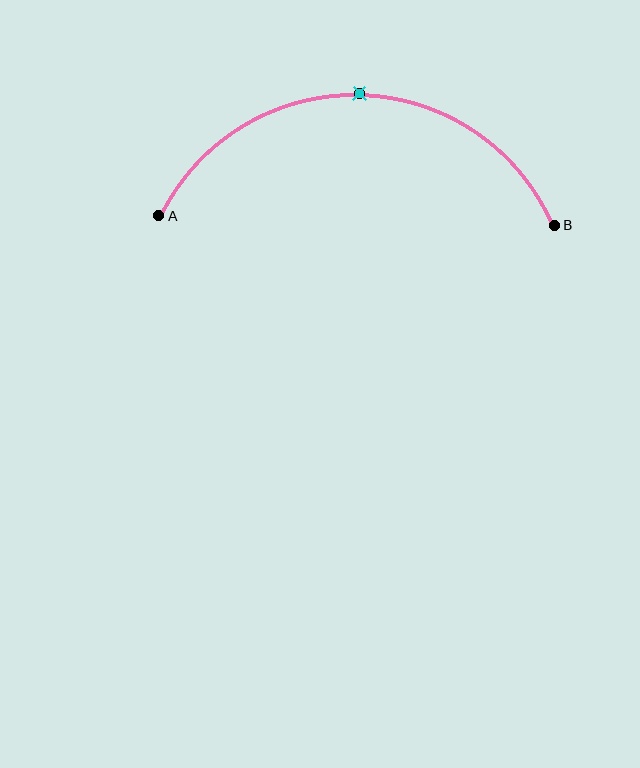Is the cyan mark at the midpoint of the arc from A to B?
Yes. The cyan mark lies on the arc at equal arc-length from both A and B — it is the arc midpoint.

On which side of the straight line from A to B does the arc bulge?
The arc bulges above the straight line connecting A and B.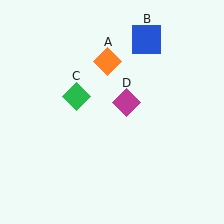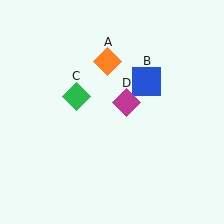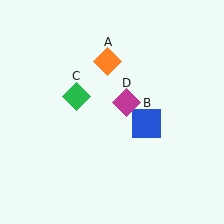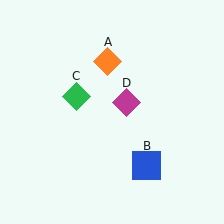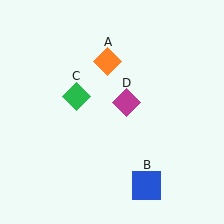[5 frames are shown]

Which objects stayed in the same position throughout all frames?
Orange diamond (object A) and green diamond (object C) and magenta diamond (object D) remained stationary.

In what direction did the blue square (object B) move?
The blue square (object B) moved down.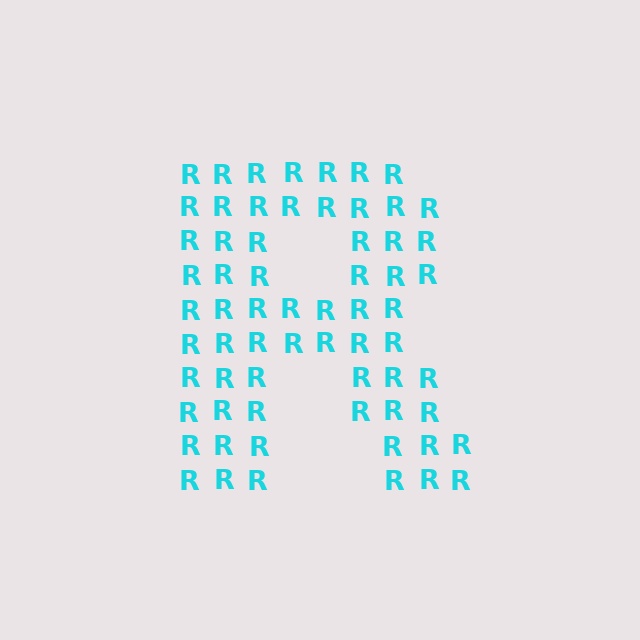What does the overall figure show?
The overall figure shows the letter R.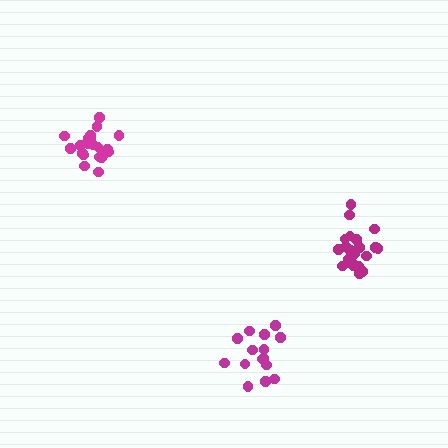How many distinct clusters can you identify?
There are 3 distinct clusters.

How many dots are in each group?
Group 1: 15 dots, Group 2: 21 dots, Group 3: 21 dots (57 total).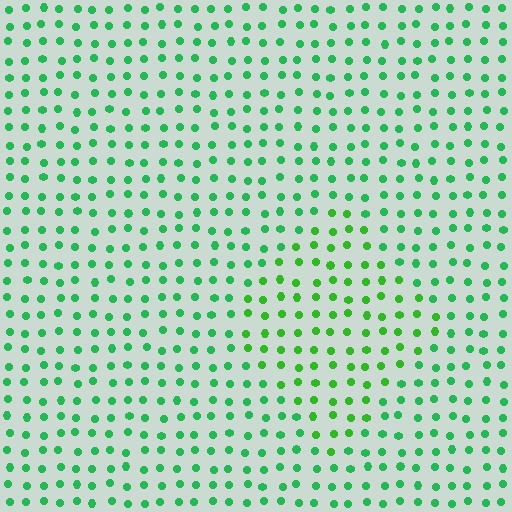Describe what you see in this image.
The image is filled with small green elements in a uniform arrangement. A diamond-shaped region is visible where the elements are tinted to a slightly different hue, forming a subtle color boundary.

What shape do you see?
I see a diamond.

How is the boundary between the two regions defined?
The boundary is defined purely by a slight shift in hue (about 24 degrees). Spacing, size, and orientation are identical on both sides.